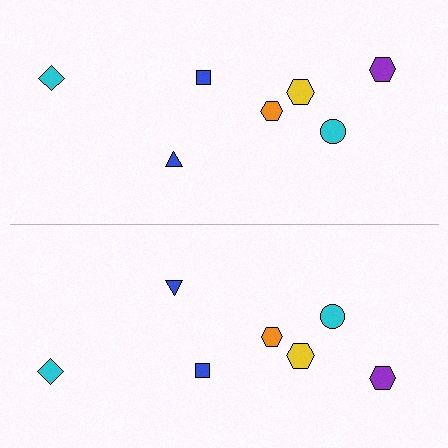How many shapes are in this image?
There are 14 shapes in this image.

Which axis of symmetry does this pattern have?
The pattern has a horizontal axis of symmetry running through the center of the image.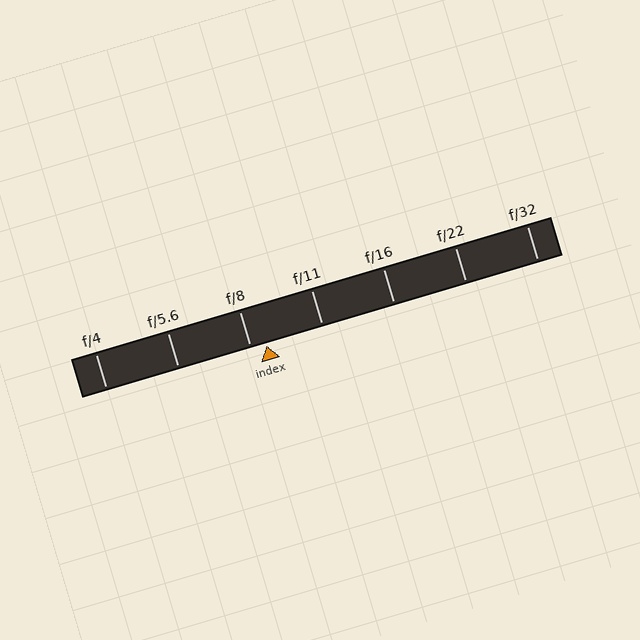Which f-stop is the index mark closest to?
The index mark is closest to f/8.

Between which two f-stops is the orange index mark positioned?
The index mark is between f/8 and f/11.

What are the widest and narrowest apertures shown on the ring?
The widest aperture shown is f/4 and the narrowest is f/32.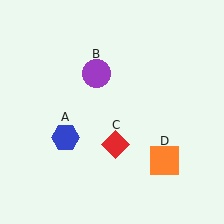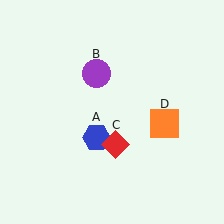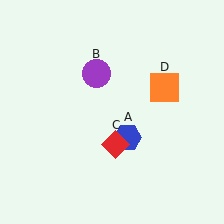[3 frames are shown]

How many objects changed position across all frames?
2 objects changed position: blue hexagon (object A), orange square (object D).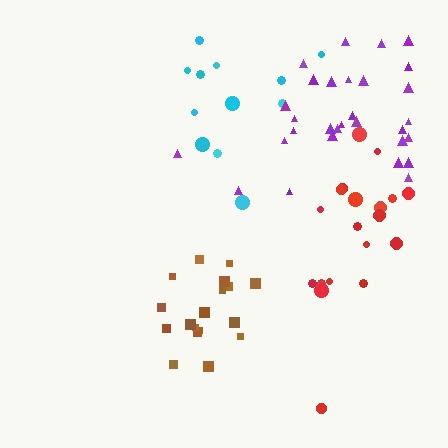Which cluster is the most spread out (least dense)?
Cyan.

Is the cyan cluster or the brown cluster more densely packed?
Brown.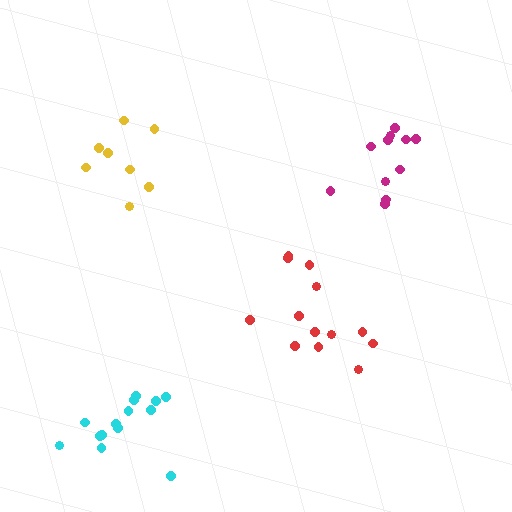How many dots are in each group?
Group 1: 14 dots, Group 2: 8 dots, Group 3: 13 dots, Group 4: 11 dots (46 total).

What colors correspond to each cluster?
The clusters are colored: cyan, yellow, red, magenta.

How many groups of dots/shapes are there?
There are 4 groups.